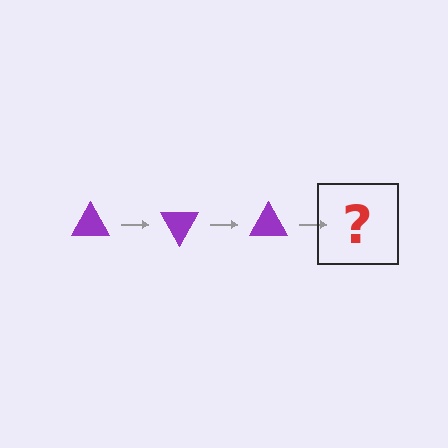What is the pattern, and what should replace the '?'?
The pattern is that the triangle rotates 60 degrees each step. The '?' should be a purple triangle rotated 180 degrees.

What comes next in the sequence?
The next element should be a purple triangle rotated 180 degrees.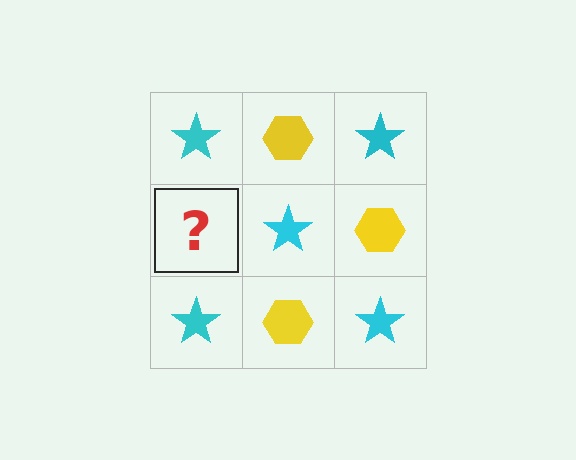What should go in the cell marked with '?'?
The missing cell should contain a yellow hexagon.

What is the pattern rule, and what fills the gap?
The rule is that it alternates cyan star and yellow hexagon in a checkerboard pattern. The gap should be filled with a yellow hexagon.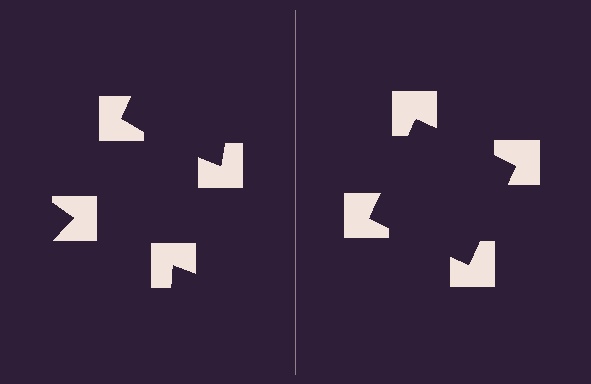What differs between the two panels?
The notched squares are positioned identically on both sides; only the wedge orientations differ. On the right they align to a square; on the left they are misaligned.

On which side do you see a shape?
An illusory square appears on the right side. On the left side the wedge cuts are rotated, so no coherent shape forms.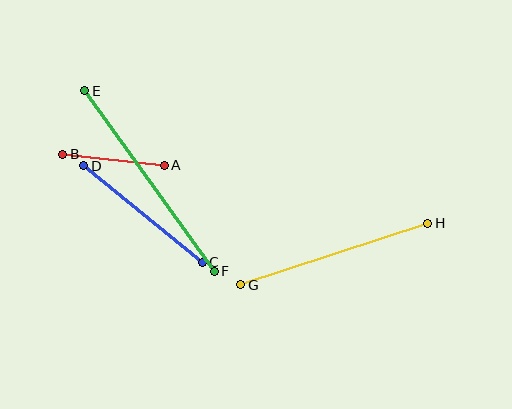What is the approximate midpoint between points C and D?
The midpoint is at approximately (143, 214) pixels.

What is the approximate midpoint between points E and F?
The midpoint is at approximately (149, 181) pixels.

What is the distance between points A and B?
The distance is approximately 102 pixels.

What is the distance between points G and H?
The distance is approximately 197 pixels.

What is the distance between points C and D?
The distance is approximately 153 pixels.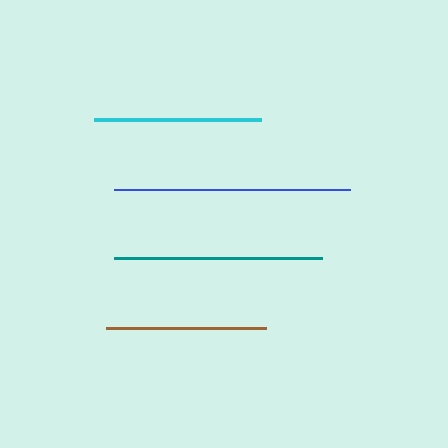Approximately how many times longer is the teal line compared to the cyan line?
The teal line is approximately 1.3 times the length of the cyan line.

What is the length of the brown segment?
The brown segment is approximately 160 pixels long.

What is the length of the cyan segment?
The cyan segment is approximately 167 pixels long.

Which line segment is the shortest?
The brown line is the shortest at approximately 160 pixels.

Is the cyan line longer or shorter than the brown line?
The cyan line is longer than the brown line.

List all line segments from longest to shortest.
From longest to shortest: blue, teal, cyan, brown.